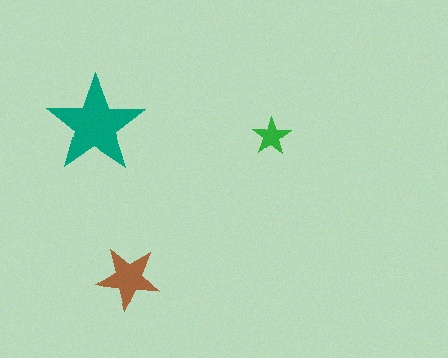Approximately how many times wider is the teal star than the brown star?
About 1.5 times wider.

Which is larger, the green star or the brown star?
The brown one.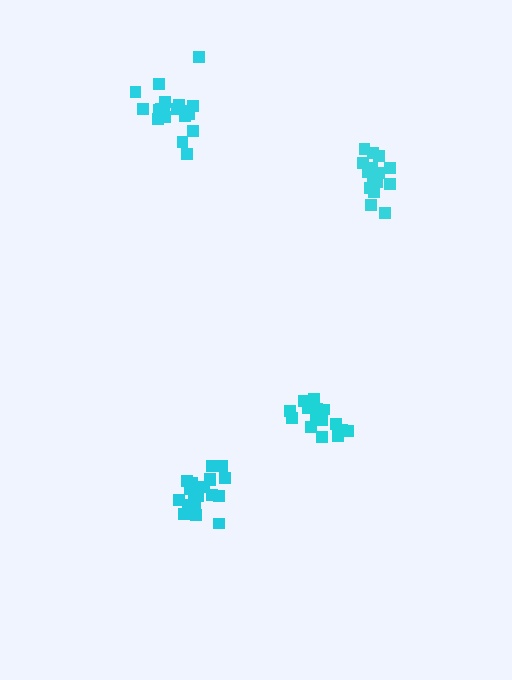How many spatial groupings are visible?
There are 4 spatial groupings.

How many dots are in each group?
Group 1: 20 dots, Group 2: 19 dots, Group 3: 16 dots, Group 4: 20 dots (75 total).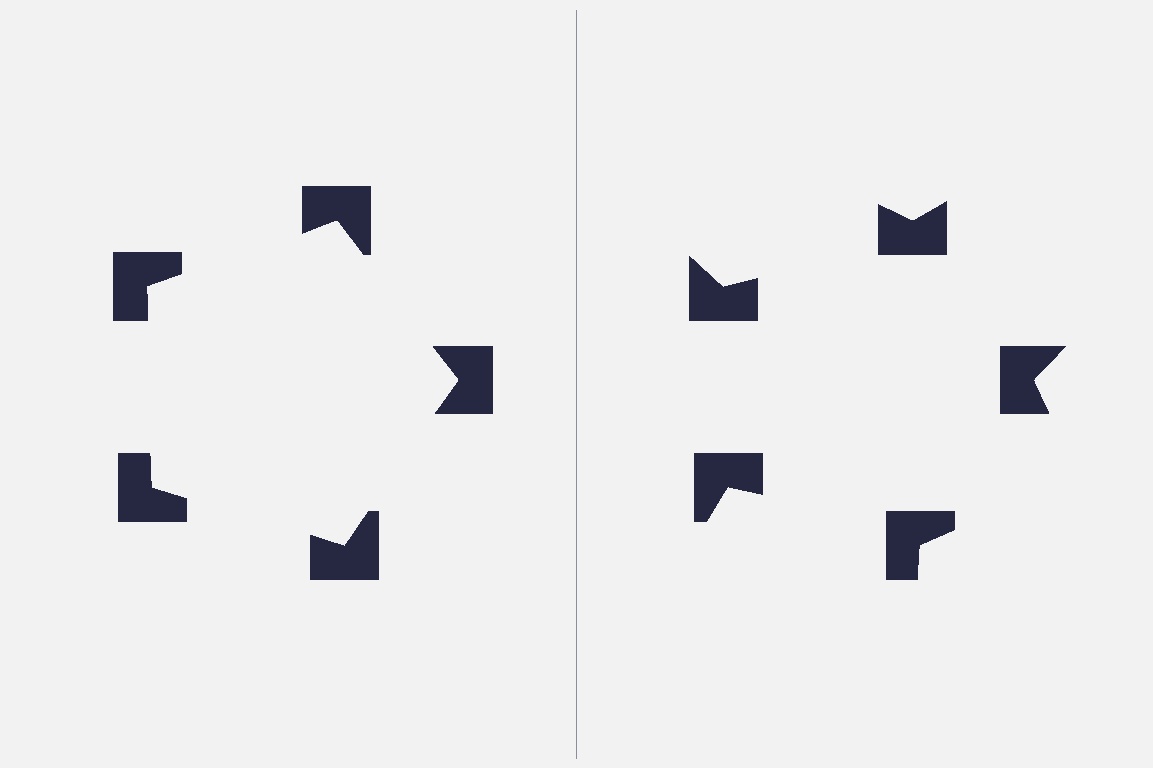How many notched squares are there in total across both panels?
10 — 5 on each side.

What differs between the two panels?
The notched squares are positioned identically on both sides; only the wedge orientations differ. On the left they align to a pentagon; on the right they are misaligned.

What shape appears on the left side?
An illusory pentagon.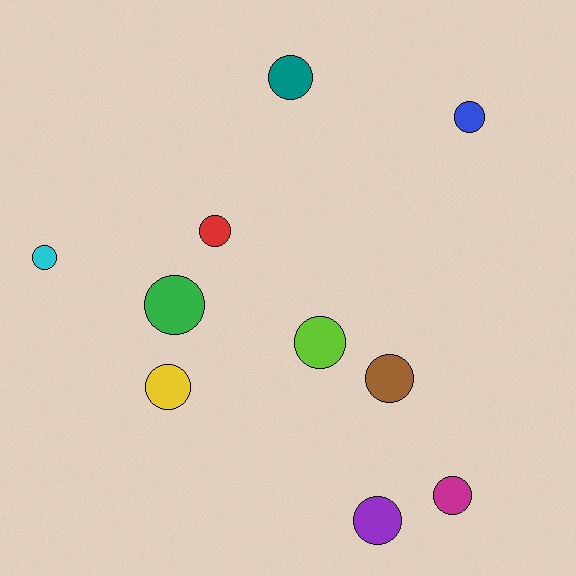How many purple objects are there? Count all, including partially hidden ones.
There is 1 purple object.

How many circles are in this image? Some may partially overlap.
There are 10 circles.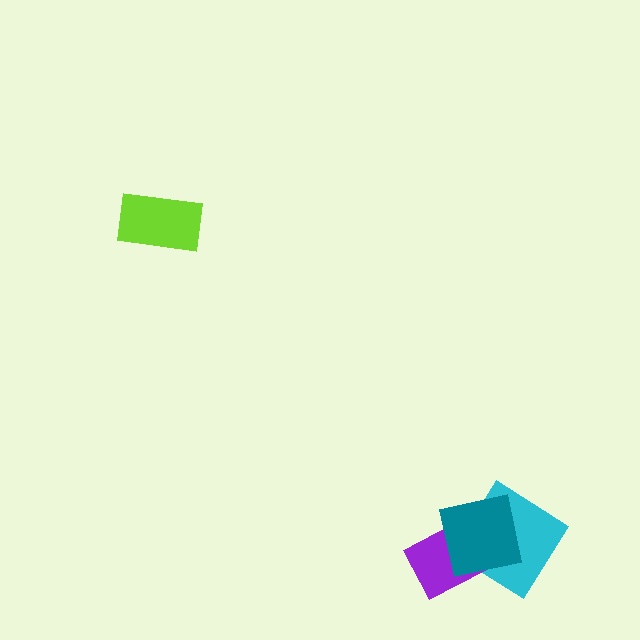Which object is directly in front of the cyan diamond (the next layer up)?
The purple rectangle is directly in front of the cyan diamond.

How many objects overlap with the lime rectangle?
0 objects overlap with the lime rectangle.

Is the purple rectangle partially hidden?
Yes, it is partially covered by another shape.